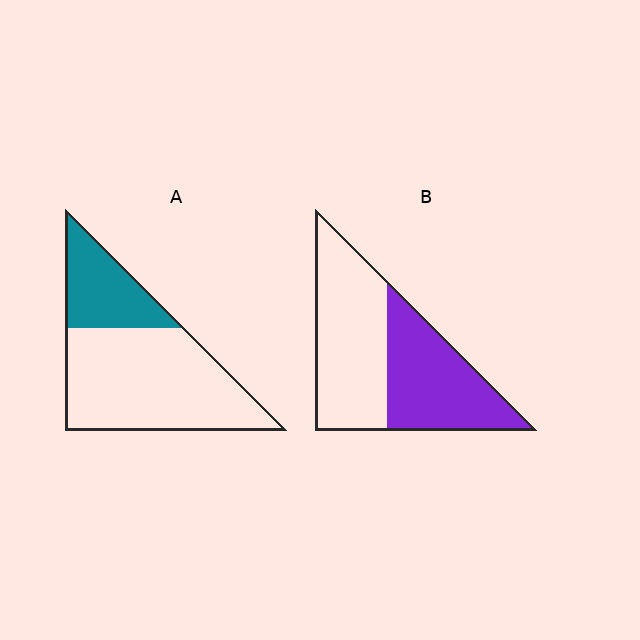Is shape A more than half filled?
No.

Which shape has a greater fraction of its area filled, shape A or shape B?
Shape B.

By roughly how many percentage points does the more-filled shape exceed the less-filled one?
By roughly 15 percentage points (B over A).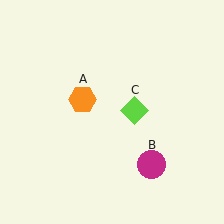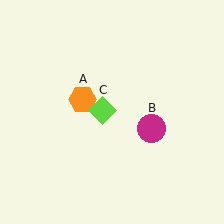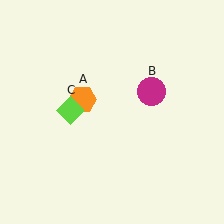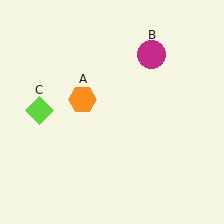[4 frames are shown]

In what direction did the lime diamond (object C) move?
The lime diamond (object C) moved left.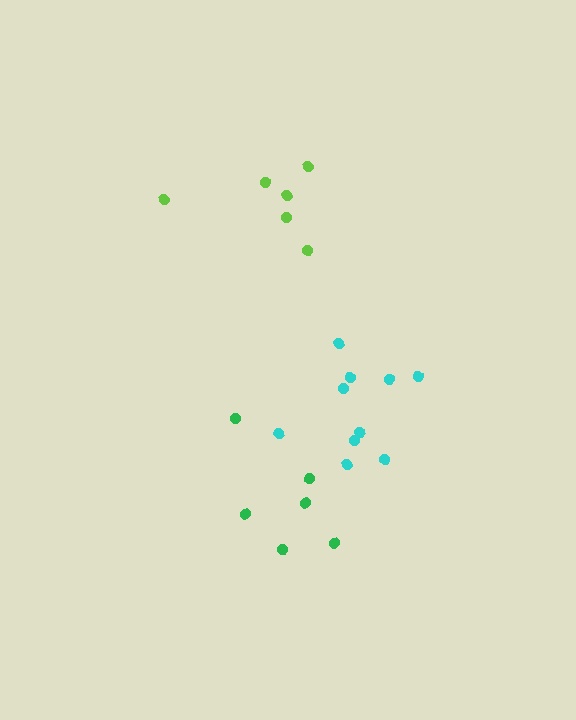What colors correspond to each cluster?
The clusters are colored: green, lime, cyan.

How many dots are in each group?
Group 1: 6 dots, Group 2: 6 dots, Group 3: 10 dots (22 total).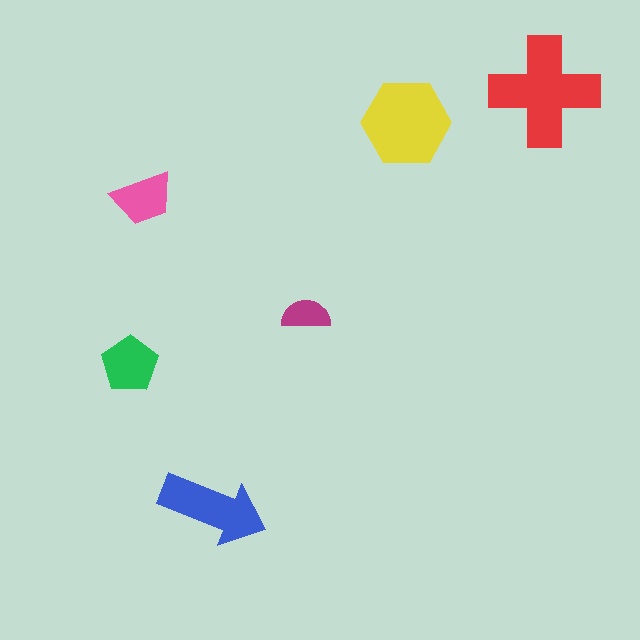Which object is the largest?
The red cross.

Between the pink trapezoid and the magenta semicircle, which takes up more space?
The pink trapezoid.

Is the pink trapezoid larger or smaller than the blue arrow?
Smaller.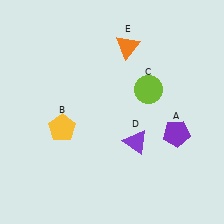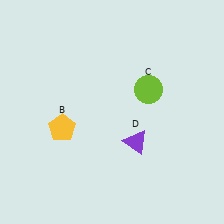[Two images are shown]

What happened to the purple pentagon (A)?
The purple pentagon (A) was removed in Image 2. It was in the bottom-right area of Image 1.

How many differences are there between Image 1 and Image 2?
There are 2 differences between the two images.